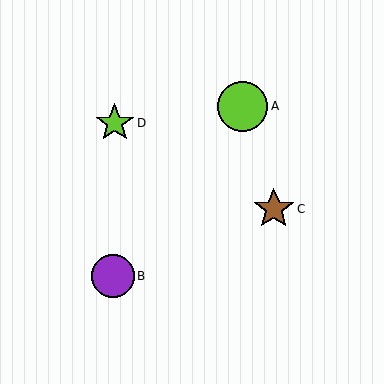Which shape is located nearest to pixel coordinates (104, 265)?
The purple circle (labeled B) at (113, 276) is nearest to that location.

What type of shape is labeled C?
Shape C is a brown star.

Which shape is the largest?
The lime circle (labeled A) is the largest.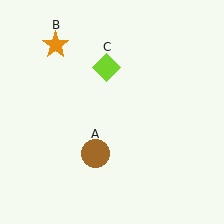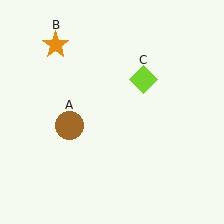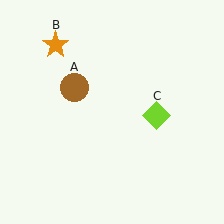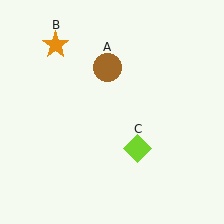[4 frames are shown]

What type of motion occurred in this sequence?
The brown circle (object A), lime diamond (object C) rotated clockwise around the center of the scene.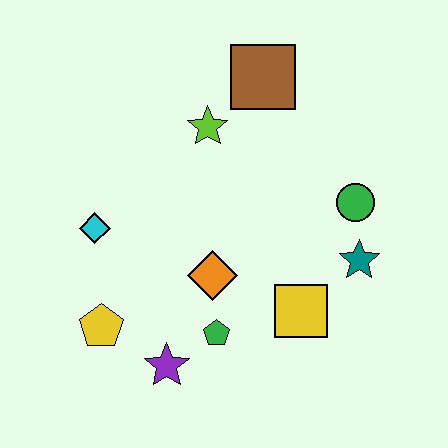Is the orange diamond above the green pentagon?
Yes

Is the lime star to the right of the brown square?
No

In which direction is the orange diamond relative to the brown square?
The orange diamond is below the brown square.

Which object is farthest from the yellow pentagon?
The brown square is farthest from the yellow pentagon.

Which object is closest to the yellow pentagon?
The purple star is closest to the yellow pentagon.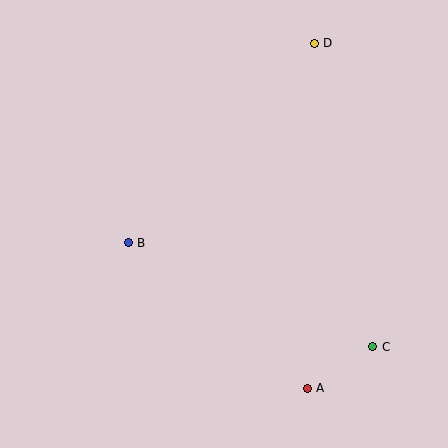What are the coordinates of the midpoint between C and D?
The midpoint between C and D is at (343, 195).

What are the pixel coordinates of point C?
Point C is at (373, 347).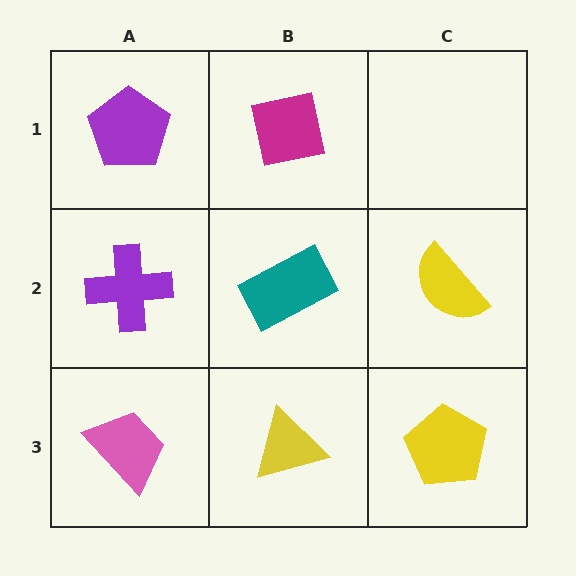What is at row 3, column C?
A yellow pentagon.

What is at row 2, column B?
A teal rectangle.